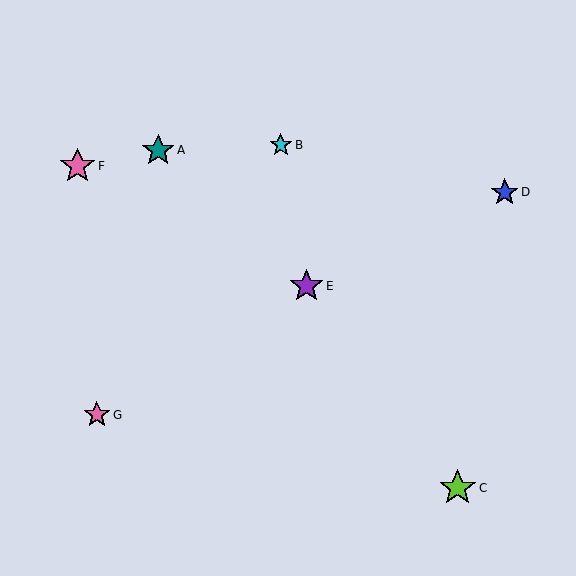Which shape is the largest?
The lime star (labeled C) is the largest.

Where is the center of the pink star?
The center of the pink star is at (78, 166).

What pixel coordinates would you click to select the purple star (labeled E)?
Click at (307, 286) to select the purple star E.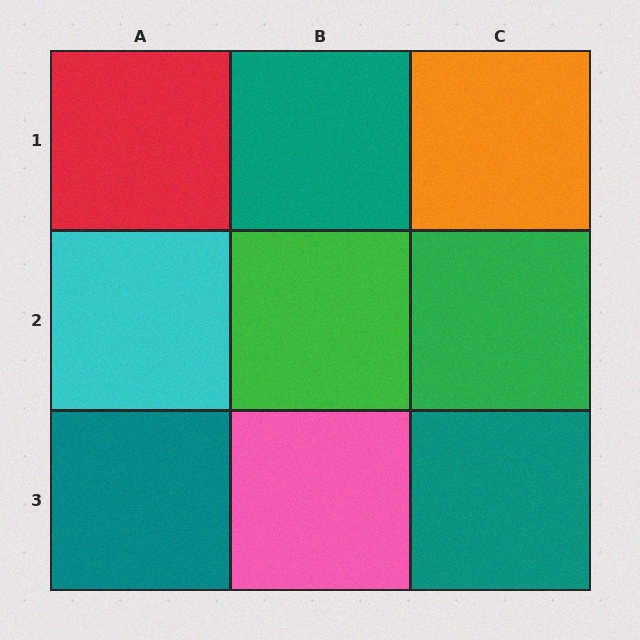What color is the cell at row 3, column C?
Teal.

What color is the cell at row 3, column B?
Pink.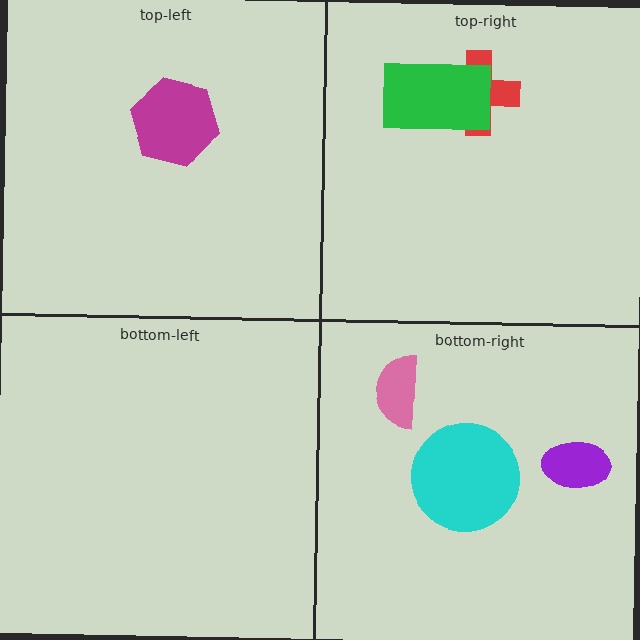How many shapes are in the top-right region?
2.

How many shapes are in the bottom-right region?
3.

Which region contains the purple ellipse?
The bottom-right region.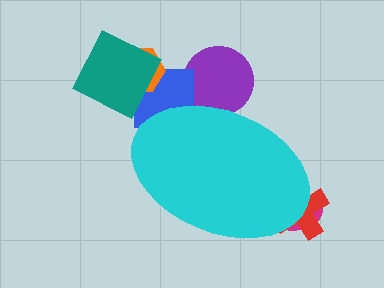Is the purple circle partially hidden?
Yes, the purple circle is partially hidden behind the cyan ellipse.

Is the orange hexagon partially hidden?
No, the orange hexagon is fully visible.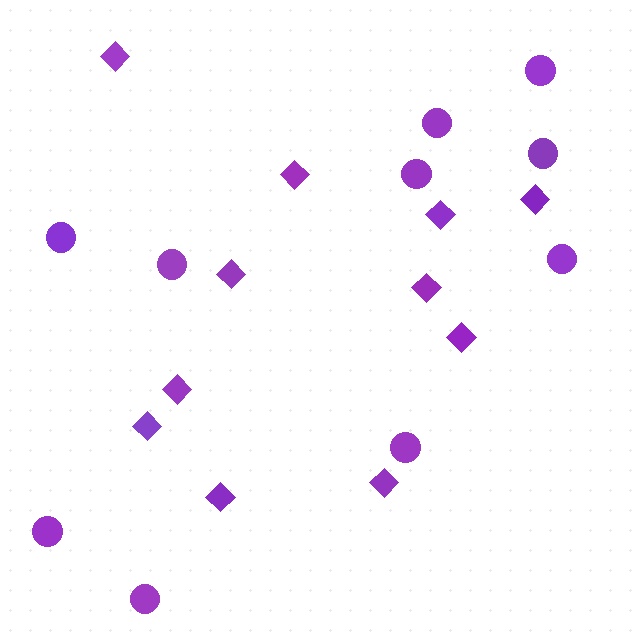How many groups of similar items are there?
There are 2 groups: one group of circles (10) and one group of diamonds (11).